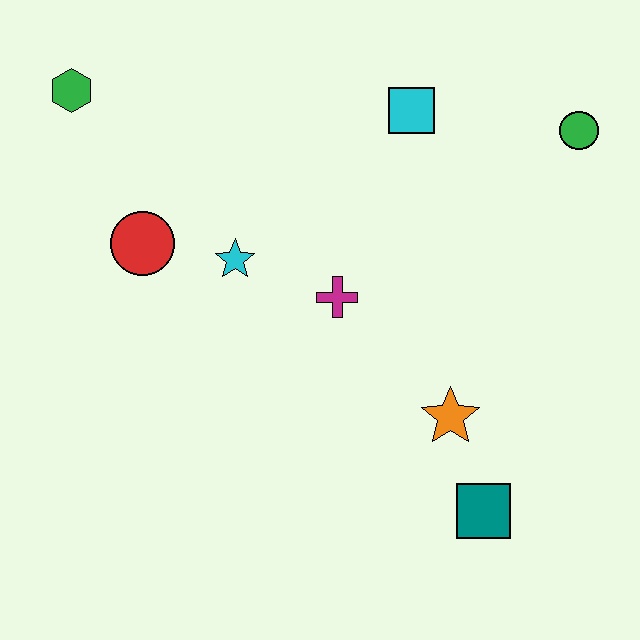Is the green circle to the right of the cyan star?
Yes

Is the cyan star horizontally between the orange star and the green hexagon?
Yes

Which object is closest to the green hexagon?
The red circle is closest to the green hexagon.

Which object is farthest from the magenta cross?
The green hexagon is farthest from the magenta cross.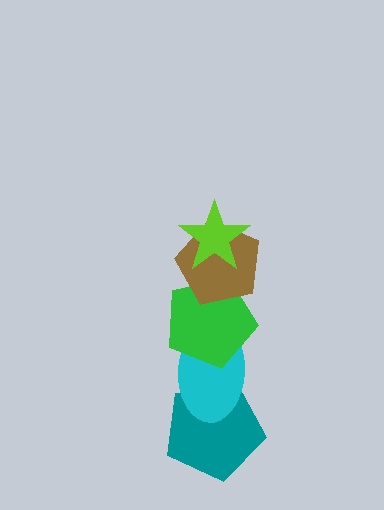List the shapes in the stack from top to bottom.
From top to bottom: the lime star, the brown pentagon, the green pentagon, the cyan ellipse, the teal pentagon.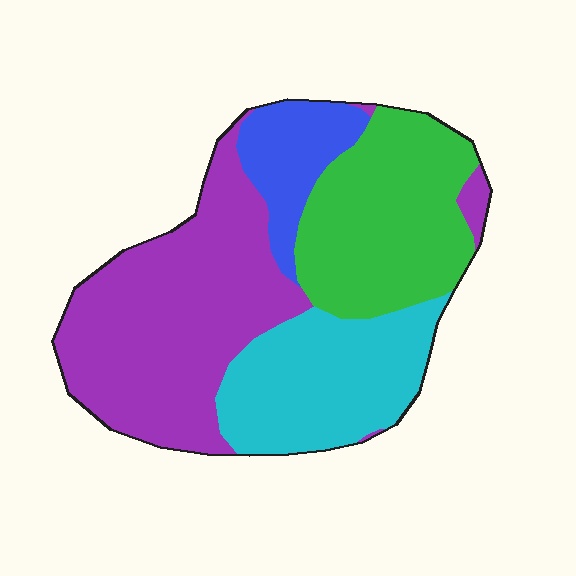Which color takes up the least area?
Blue, at roughly 10%.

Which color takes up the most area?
Purple, at roughly 40%.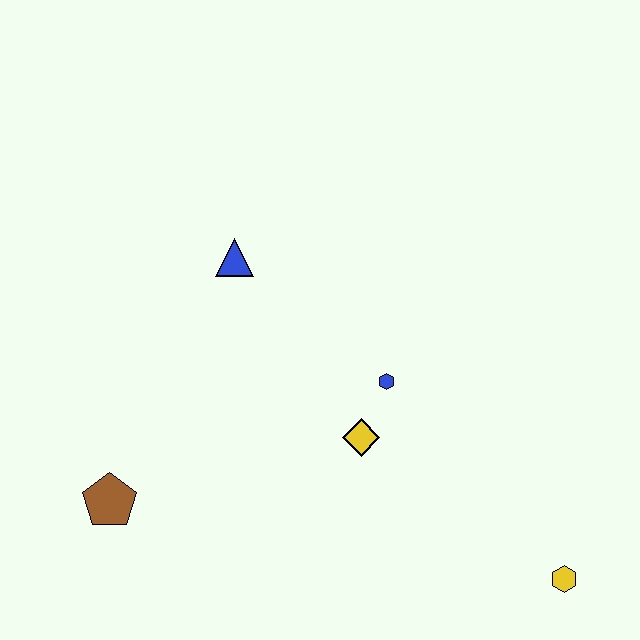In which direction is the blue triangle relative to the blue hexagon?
The blue triangle is to the left of the blue hexagon.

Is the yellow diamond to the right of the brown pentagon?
Yes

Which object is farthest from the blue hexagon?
The brown pentagon is farthest from the blue hexagon.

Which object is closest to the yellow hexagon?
The yellow diamond is closest to the yellow hexagon.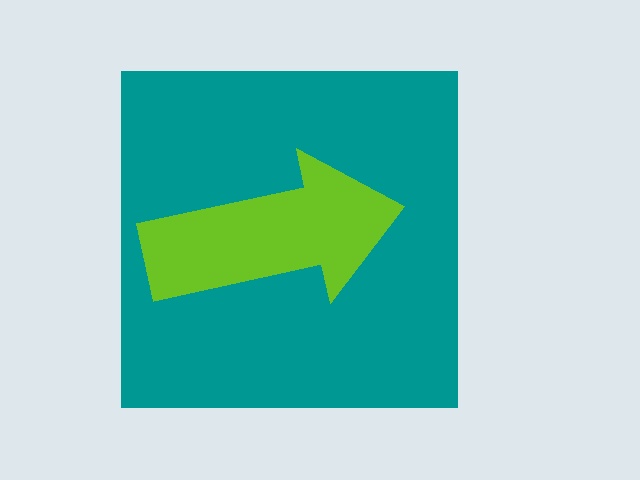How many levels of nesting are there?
2.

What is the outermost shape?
The teal square.